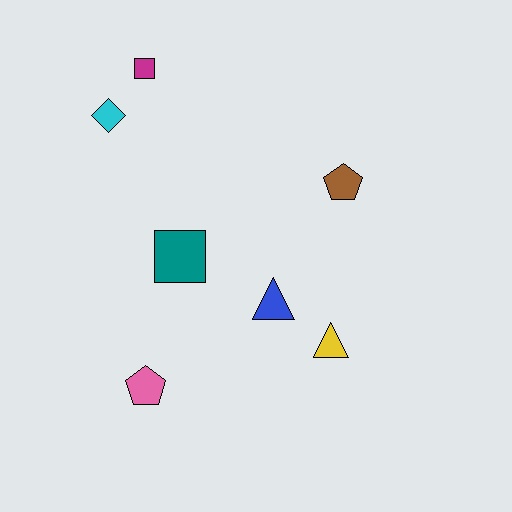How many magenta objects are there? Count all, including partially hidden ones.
There is 1 magenta object.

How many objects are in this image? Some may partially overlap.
There are 7 objects.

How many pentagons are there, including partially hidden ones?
There are 2 pentagons.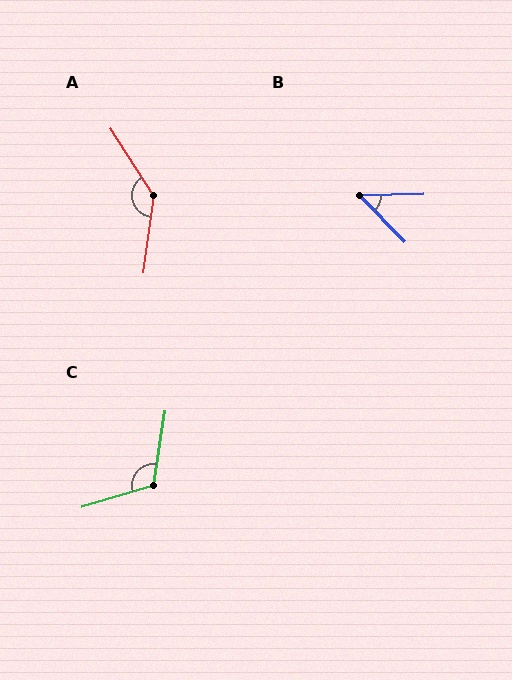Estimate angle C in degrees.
Approximately 115 degrees.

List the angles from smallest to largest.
B (47°), C (115°), A (139°).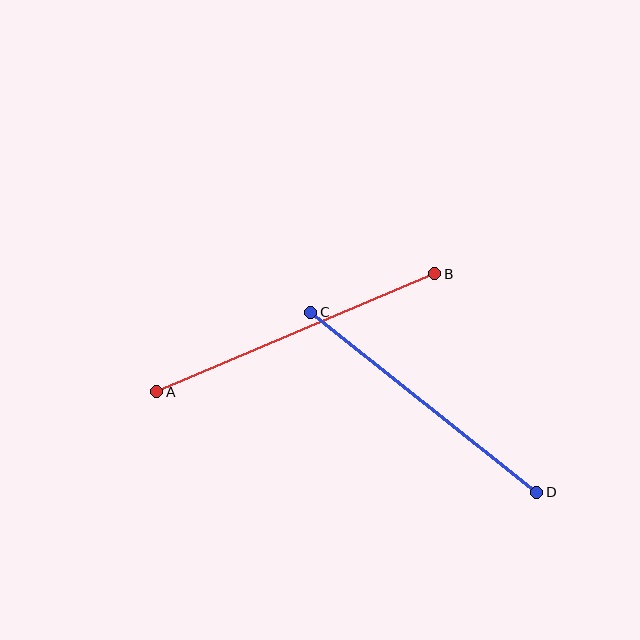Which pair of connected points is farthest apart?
Points A and B are farthest apart.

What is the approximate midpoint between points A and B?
The midpoint is at approximately (296, 333) pixels.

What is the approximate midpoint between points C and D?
The midpoint is at approximately (424, 402) pixels.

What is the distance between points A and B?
The distance is approximately 302 pixels.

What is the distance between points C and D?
The distance is approximately 289 pixels.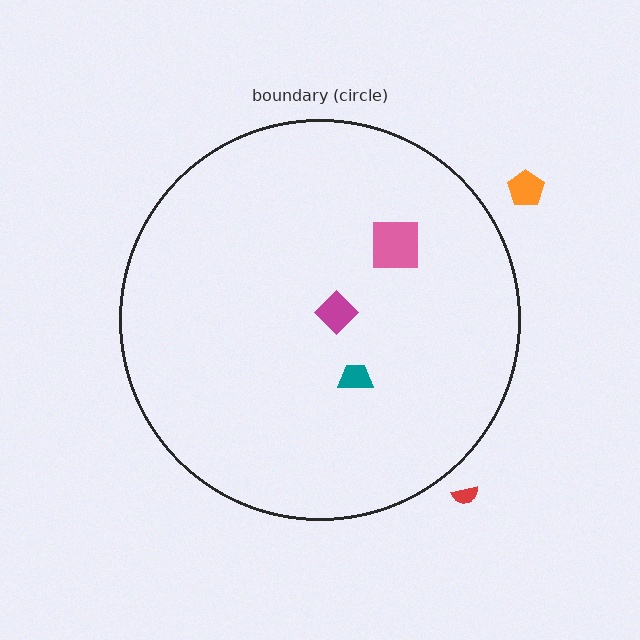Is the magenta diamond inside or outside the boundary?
Inside.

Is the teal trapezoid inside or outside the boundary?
Inside.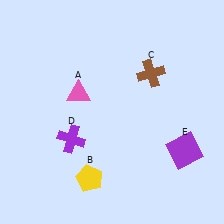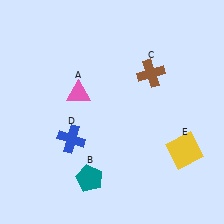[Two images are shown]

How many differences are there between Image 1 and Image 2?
There are 3 differences between the two images.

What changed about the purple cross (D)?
In Image 1, D is purple. In Image 2, it changed to blue.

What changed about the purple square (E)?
In Image 1, E is purple. In Image 2, it changed to yellow.